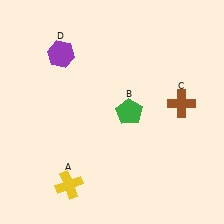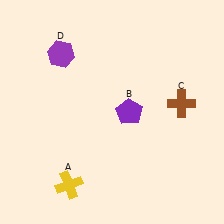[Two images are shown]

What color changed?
The pentagon (B) changed from green in Image 1 to purple in Image 2.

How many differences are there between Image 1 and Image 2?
There is 1 difference between the two images.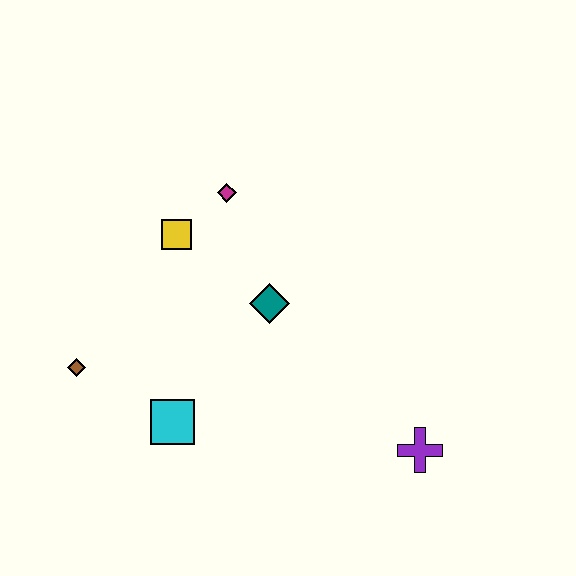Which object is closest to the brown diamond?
The cyan square is closest to the brown diamond.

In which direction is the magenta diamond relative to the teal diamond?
The magenta diamond is above the teal diamond.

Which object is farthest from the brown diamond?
The purple cross is farthest from the brown diamond.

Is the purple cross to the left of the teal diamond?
No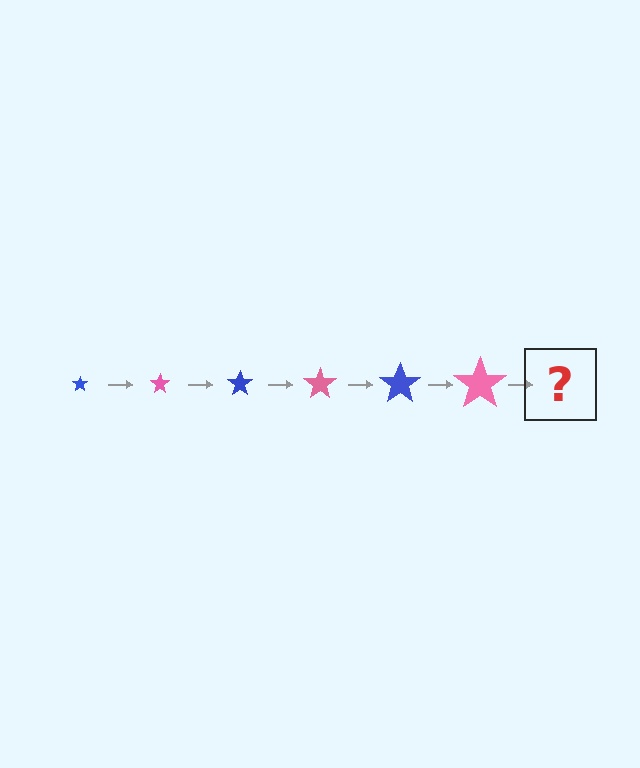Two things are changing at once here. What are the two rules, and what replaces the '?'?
The two rules are that the star grows larger each step and the color cycles through blue and pink. The '?' should be a blue star, larger than the previous one.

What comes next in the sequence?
The next element should be a blue star, larger than the previous one.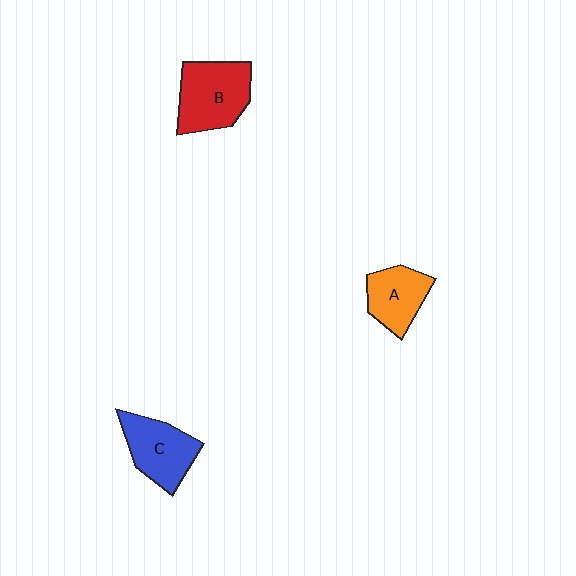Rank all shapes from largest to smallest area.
From largest to smallest: B (red), C (blue), A (orange).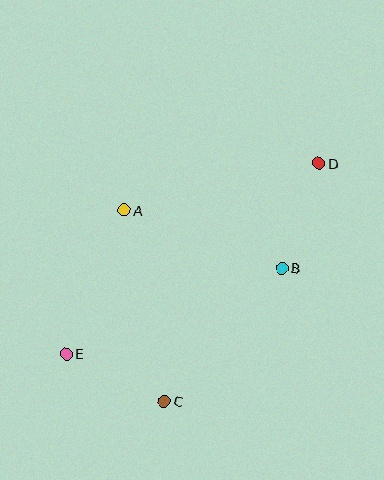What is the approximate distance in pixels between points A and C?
The distance between A and C is approximately 195 pixels.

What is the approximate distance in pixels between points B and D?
The distance between B and D is approximately 111 pixels.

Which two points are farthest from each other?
Points D and E are farthest from each other.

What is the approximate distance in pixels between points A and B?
The distance between A and B is approximately 168 pixels.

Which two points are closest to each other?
Points C and E are closest to each other.